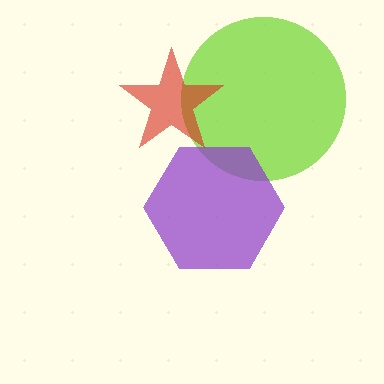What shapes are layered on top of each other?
The layered shapes are: a lime circle, a red star, a purple hexagon.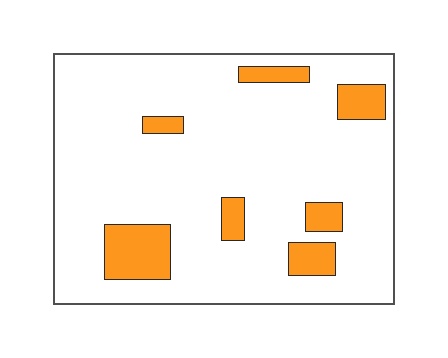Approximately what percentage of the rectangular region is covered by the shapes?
Approximately 15%.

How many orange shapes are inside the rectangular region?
7.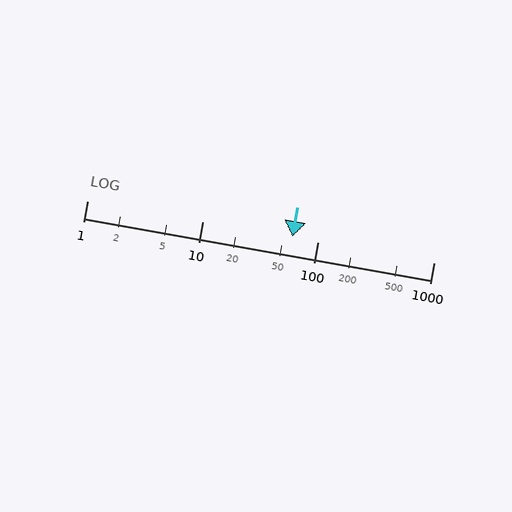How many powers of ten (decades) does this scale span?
The scale spans 3 decades, from 1 to 1000.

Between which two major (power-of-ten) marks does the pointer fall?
The pointer is between 10 and 100.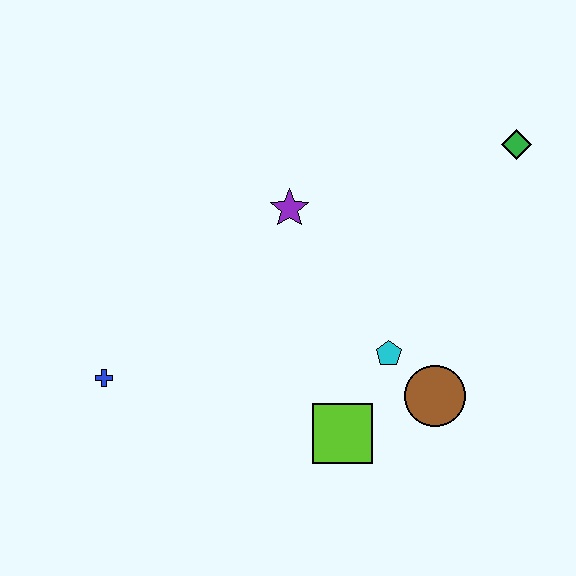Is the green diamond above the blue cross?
Yes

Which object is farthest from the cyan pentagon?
The blue cross is farthest from the cyan pentagon.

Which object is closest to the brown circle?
The cyan pentagon is closest to the brown circle.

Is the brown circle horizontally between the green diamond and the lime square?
Yes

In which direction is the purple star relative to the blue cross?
The purple star is to the right of the blue cross.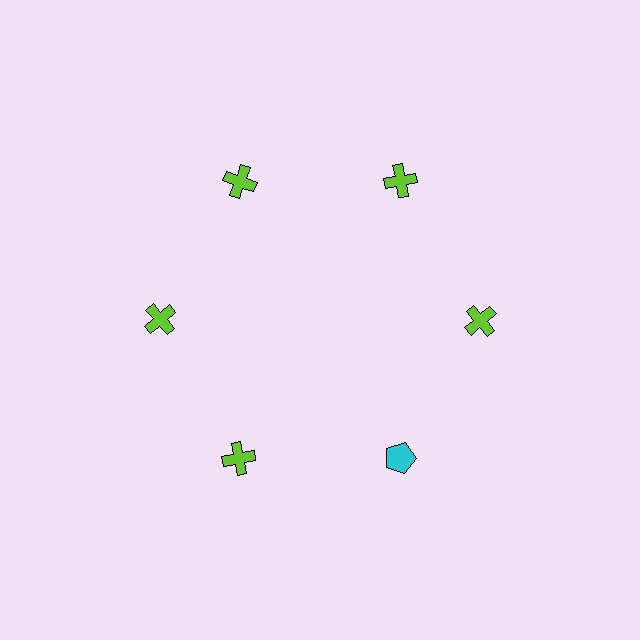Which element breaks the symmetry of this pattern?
The cyan pentagon at roughly the 5 o'clock position breaks the symmetry. All other shapes are lime crosses.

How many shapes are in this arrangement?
There are 6 shapes arranged in a ring pattern.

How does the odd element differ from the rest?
It differs in both color (cyan instead of lime) and shape (pentagon instead of cross).